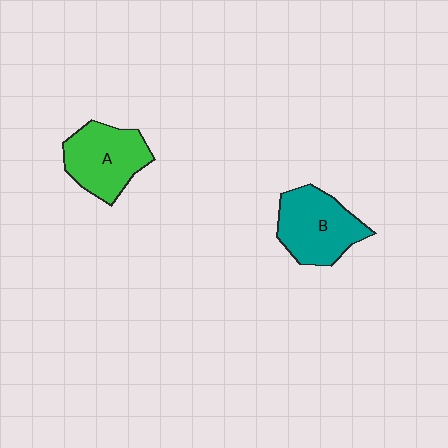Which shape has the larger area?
Shape B (teal).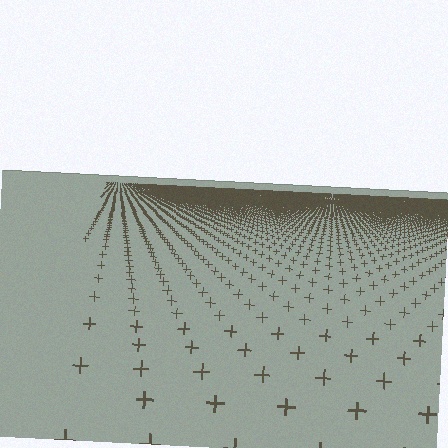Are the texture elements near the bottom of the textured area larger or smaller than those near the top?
Larger. Near the bottom, elements are closer to the viewer and appear at a bigger on-screen size.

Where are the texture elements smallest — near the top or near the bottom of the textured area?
Near the top.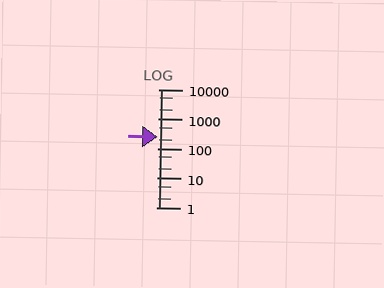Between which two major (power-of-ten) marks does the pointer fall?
The pointer is between 100 and 1000.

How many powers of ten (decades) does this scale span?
The scale spans 4 decades, from 1 to 10000.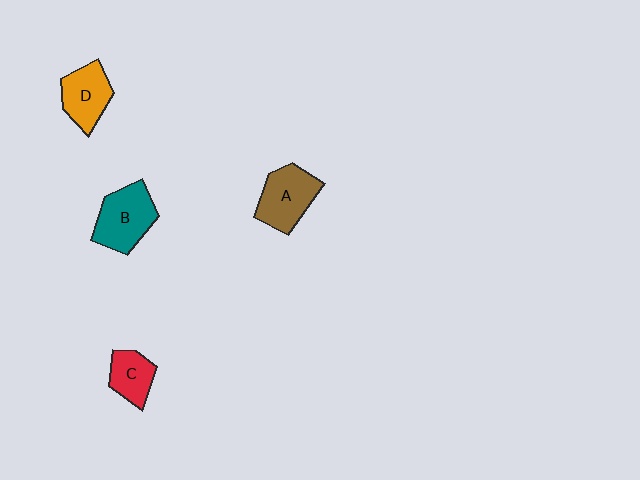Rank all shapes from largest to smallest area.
From largest to smallest: B (teal), A (brown), D (orange), C (red).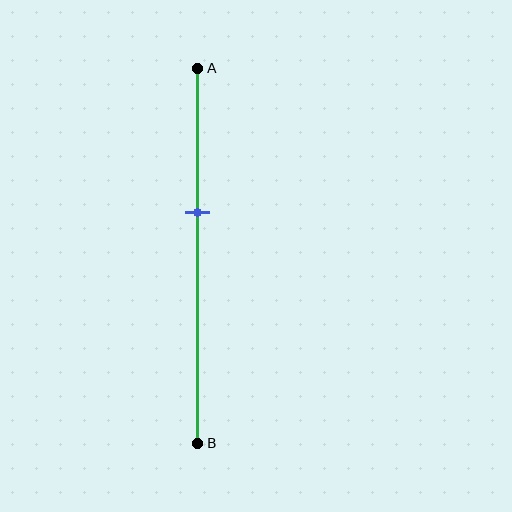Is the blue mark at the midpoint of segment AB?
No, the mark is at about 40% from A, not at the 50% midpoint.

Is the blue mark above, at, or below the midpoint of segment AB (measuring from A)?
The blue mark is above the midpoint of segment AB.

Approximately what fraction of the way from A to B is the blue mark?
The blue mark is approximately 40% of the way from A to B.